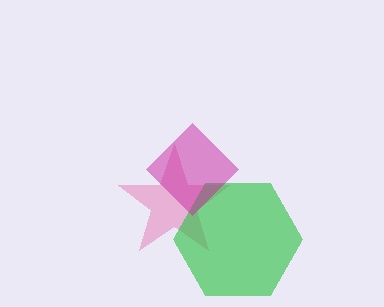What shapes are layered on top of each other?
The layered shapes are: a pink star, a green hexagon, a magenta diamond.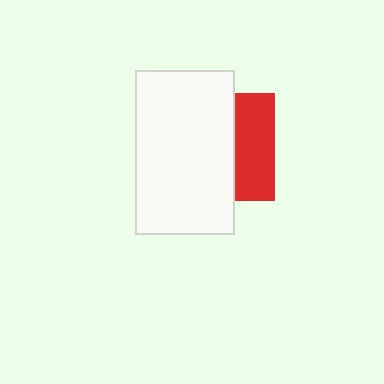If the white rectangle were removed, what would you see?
You would see the complete red square.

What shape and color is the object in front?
The object in front is a white rectangle.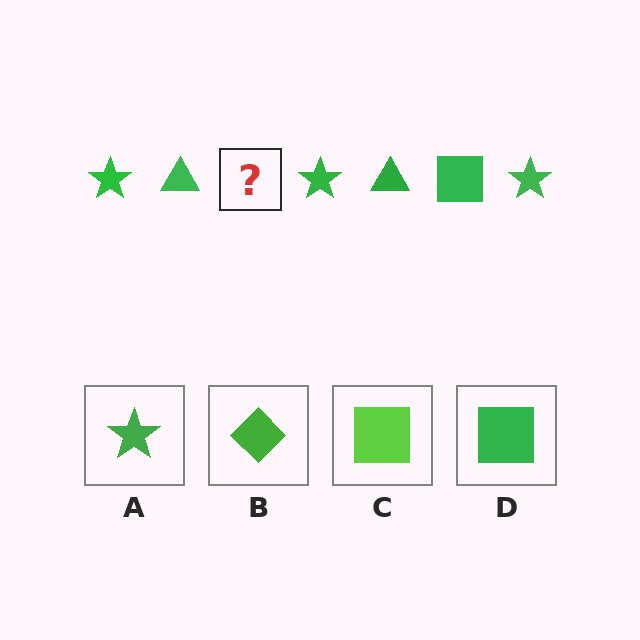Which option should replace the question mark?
Option D.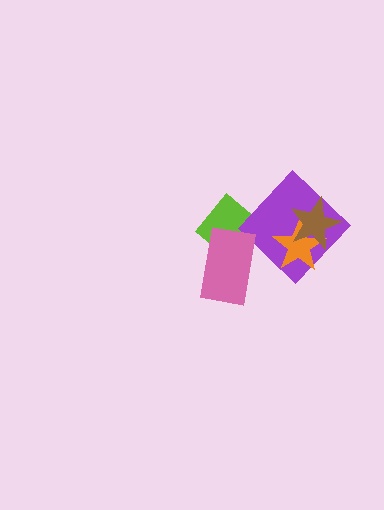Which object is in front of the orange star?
The brown star is in front of the orange star.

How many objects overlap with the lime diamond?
2 objects overlap with the lime diamond.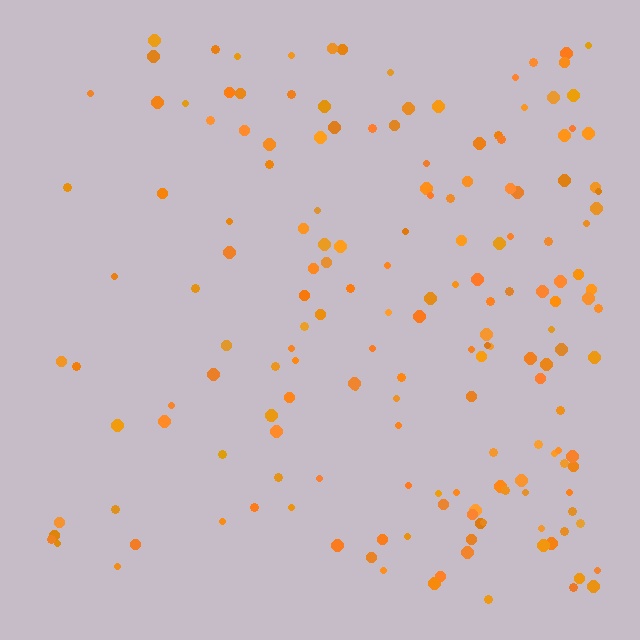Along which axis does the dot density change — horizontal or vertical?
Horizontal.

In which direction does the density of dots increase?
From left to right, with the right side densest.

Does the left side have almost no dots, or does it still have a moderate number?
Still a moderate number, just noticeably fewer than the right.